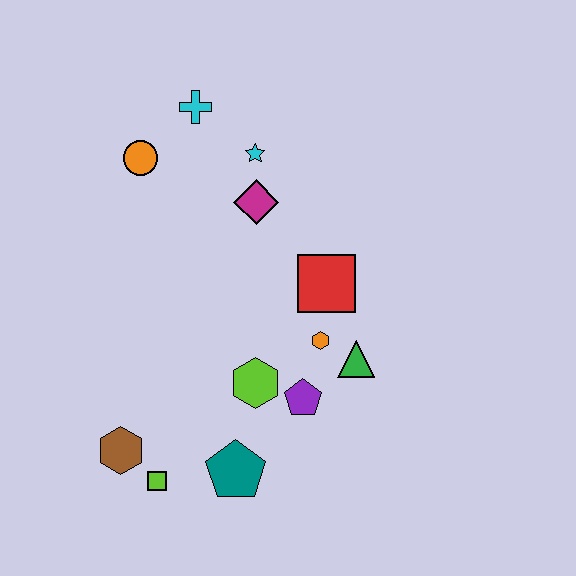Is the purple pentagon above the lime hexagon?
No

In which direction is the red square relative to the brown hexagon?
The red square is to the right of the brown hexagon.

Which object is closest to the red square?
The orange hexagon is closest to the red square.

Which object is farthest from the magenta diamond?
The lime square is farthest from the magenta diamond.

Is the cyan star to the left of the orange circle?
No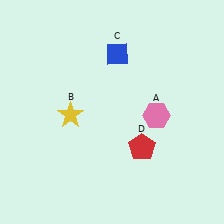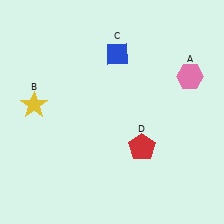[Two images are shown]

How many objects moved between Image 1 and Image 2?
2 objects moved between the two images.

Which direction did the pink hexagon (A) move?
The pink hexagon (A) moved up.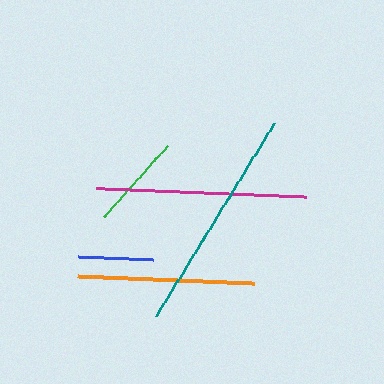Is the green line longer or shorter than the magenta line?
The magenta line is longer than the green line.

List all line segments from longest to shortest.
From longest to shortest: teal, magenta, orange, green, blue.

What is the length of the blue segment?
The blue segment is approximately 74 pixels long.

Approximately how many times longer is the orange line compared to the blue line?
The orange line is approximately 2.4 times the length of the blue line.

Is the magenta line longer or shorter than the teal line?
The teal line is longer than the magenta line.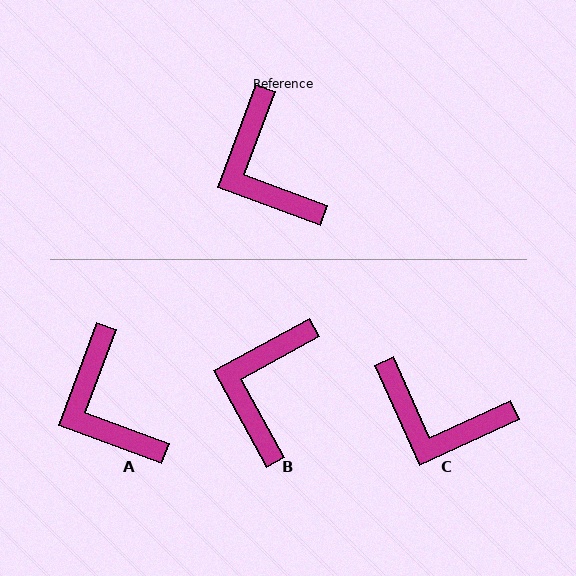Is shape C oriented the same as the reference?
No, it is off by about 45 degrees.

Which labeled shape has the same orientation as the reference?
A.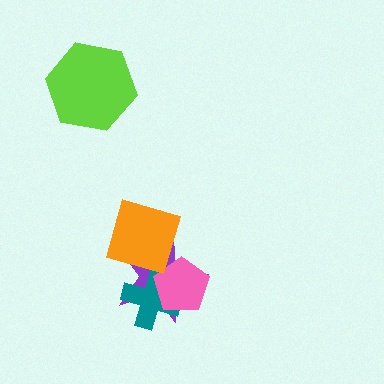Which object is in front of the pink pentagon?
The orange diamond is in front of the pink pentagon.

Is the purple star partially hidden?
Yes, it is partially covered by another shape.